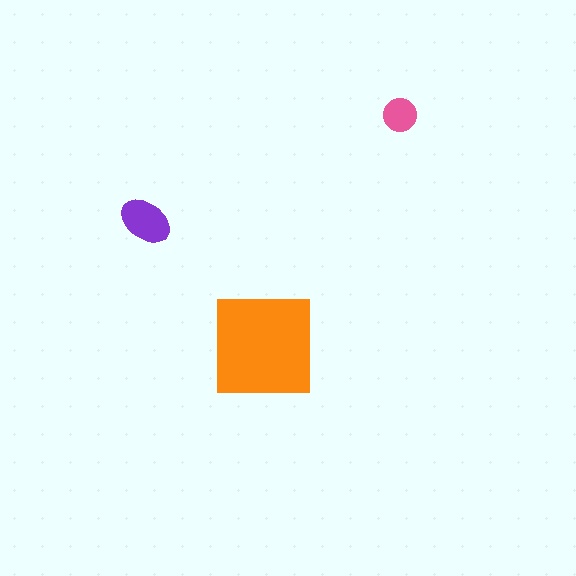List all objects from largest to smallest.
The orange square, the purple ellipse, the pink circle.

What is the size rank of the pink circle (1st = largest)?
3rd.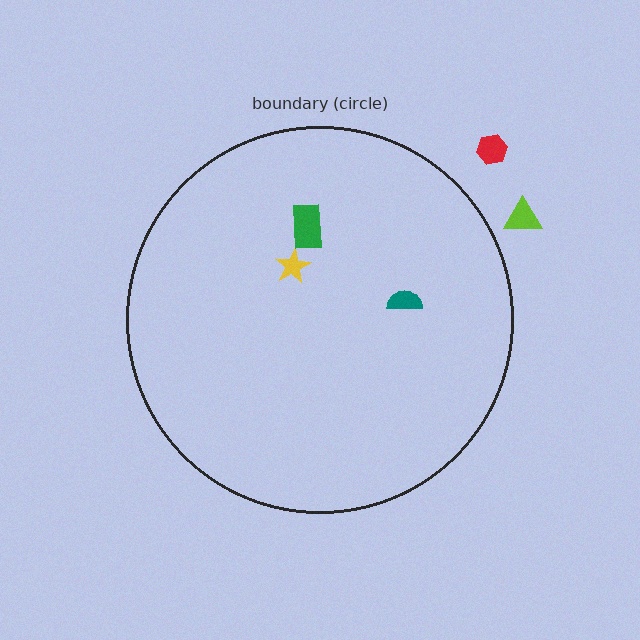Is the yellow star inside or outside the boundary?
Inside.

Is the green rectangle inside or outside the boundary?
Inside.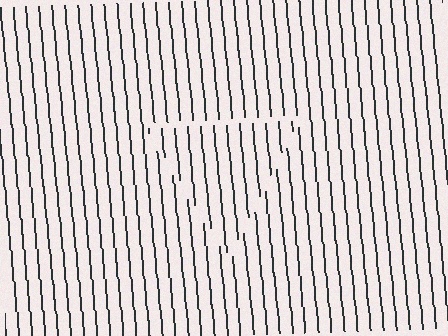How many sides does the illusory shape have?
3 sides — the line-ends trace a triangle.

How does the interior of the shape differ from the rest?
The interior of the shape contains the same grating, shifted by half a period — the contour is defined by the phase discontinuity where line-ends from the inner and outer gratings abut.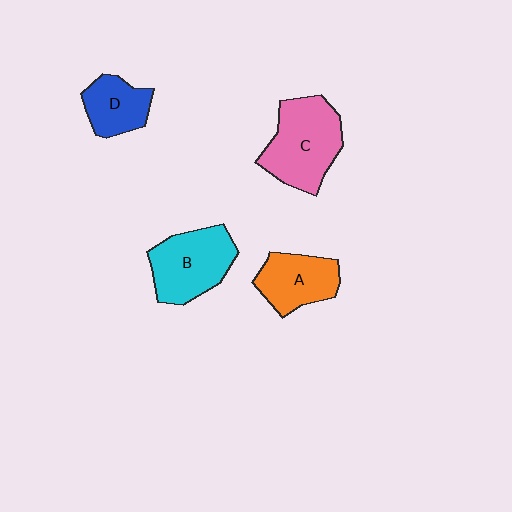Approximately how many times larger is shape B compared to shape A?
Approximately 1.3 times.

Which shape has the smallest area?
Shape D (blue).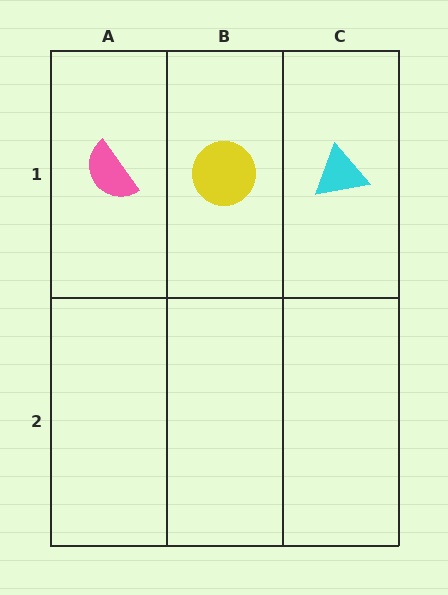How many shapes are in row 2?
0 shapes.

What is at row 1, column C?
A cyan triangle.